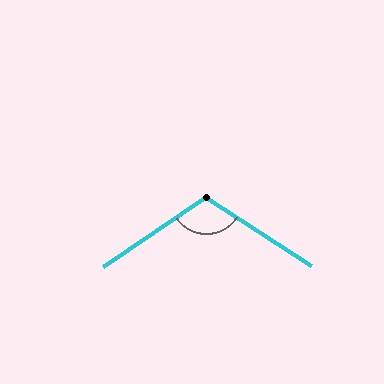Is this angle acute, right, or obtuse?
It is obtuse.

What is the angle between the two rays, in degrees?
Approximately 113 degrees.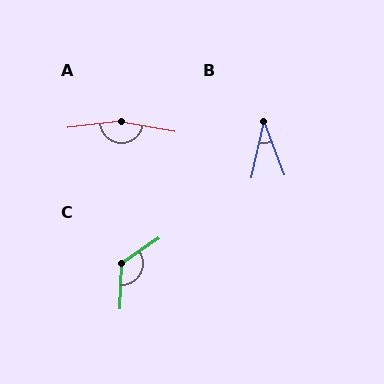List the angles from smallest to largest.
B (33°), C (127°), A (163°).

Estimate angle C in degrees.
Approximately 127 degrees.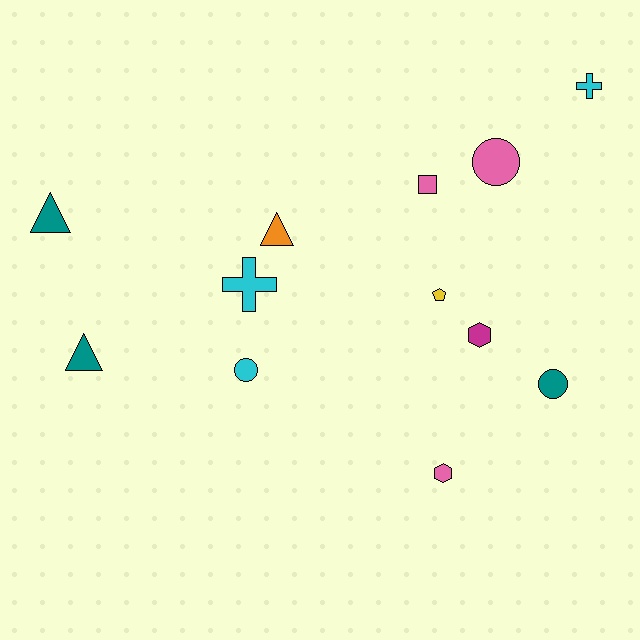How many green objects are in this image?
There are no green objects.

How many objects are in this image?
There are 12 objects.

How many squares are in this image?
There is 1 square.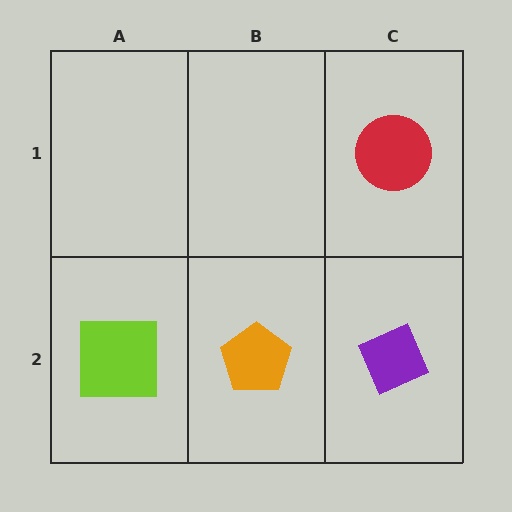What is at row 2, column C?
A purple diamond.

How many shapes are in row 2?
3 shapes.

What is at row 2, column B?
An orange pentagon.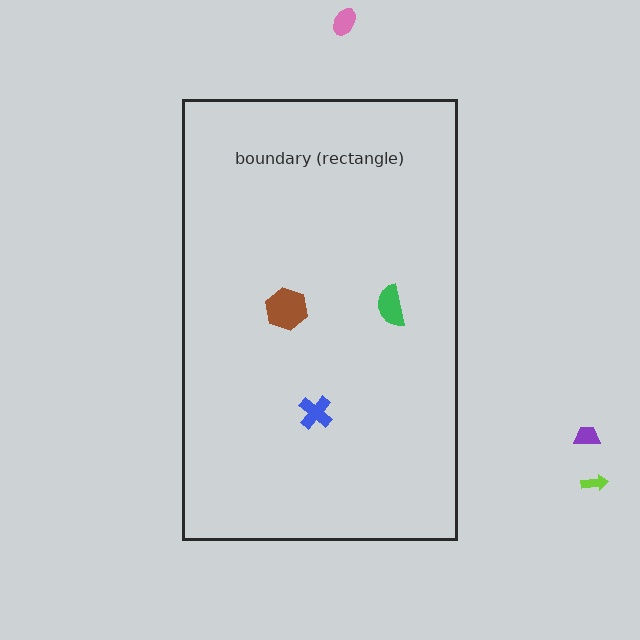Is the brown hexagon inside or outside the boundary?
Inside.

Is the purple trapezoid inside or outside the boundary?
Outside.